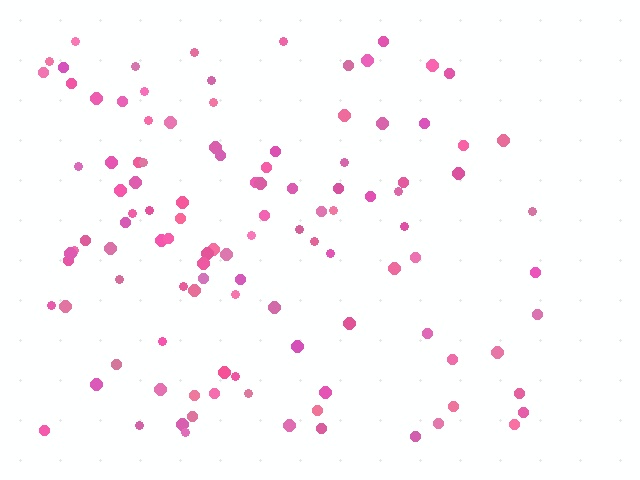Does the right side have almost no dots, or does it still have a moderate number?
Still a moderate number, just noticeably fewer than the left.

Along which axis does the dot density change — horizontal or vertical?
Horizontal.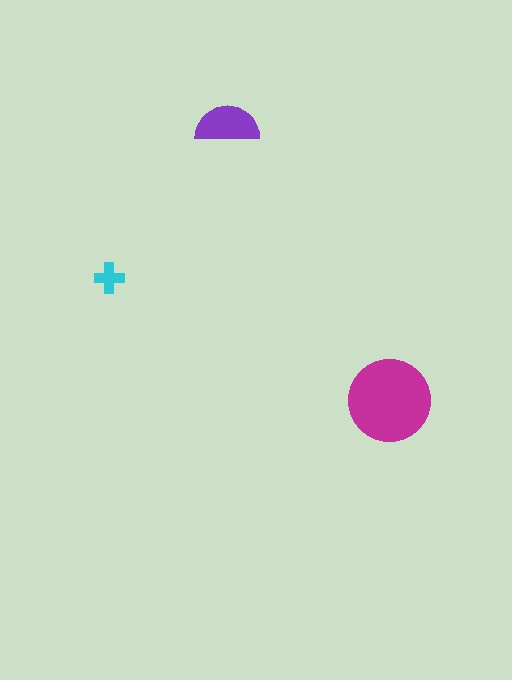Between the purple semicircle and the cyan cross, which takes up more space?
The purple semicircle.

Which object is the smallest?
The cyan cross.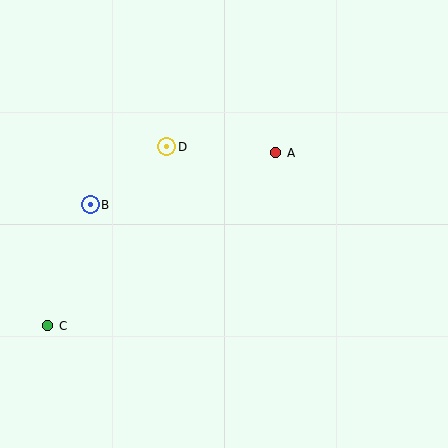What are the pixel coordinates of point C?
Point C is at (48, 326).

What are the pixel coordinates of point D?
Point D is at (167, 147).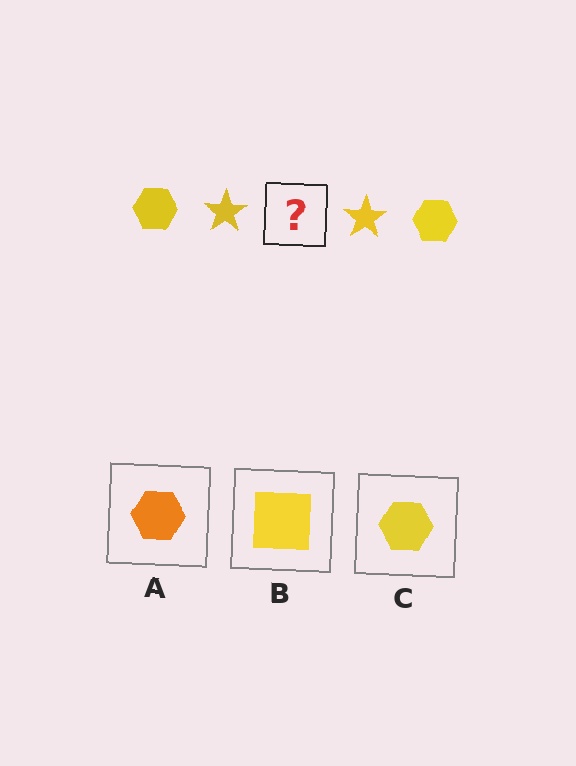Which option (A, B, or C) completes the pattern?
C.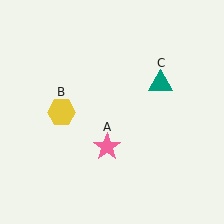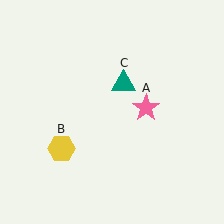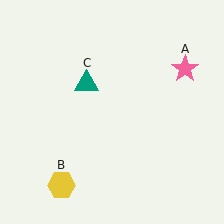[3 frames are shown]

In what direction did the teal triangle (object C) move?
The teal triangle (object C) moved left.